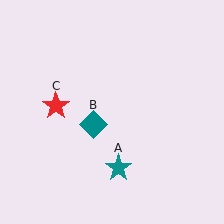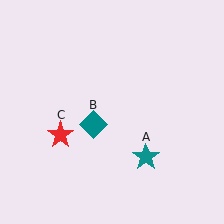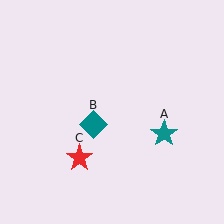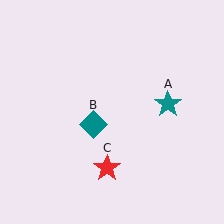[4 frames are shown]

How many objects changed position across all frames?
2 objects changed position: teal star (object A), red star (object C).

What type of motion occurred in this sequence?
The teal star (object A), red star (object C) rotated counterclockwise around the center of the scene.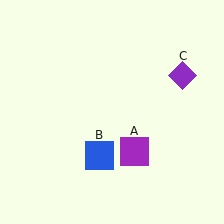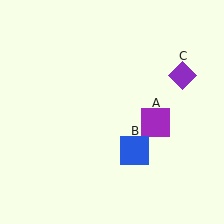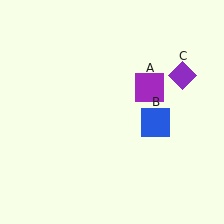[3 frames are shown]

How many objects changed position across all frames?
2 objects changed position: purple square (object A), blue square (object B).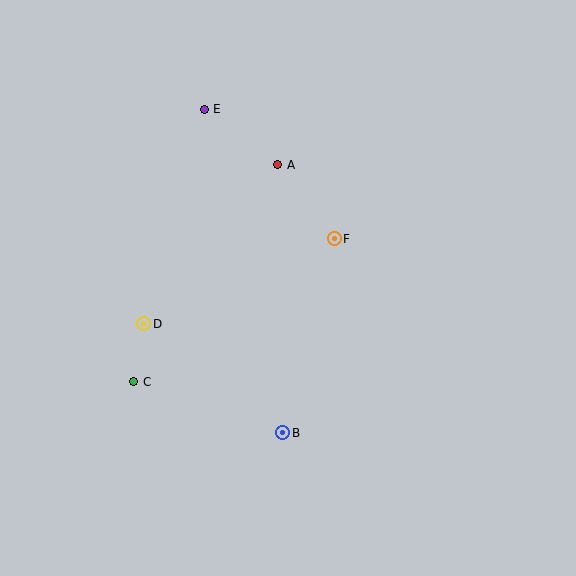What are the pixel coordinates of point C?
Point C is at (134, 382).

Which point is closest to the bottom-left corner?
Point C is closest to the bottom-left corner.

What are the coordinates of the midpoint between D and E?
The midpoint between D and E is at (174, 217).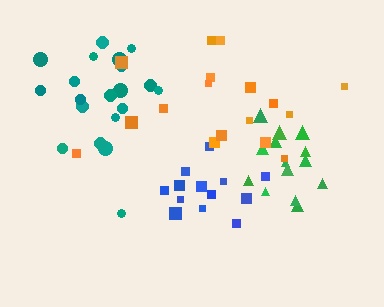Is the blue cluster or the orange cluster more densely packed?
Blue.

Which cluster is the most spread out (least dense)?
Orange.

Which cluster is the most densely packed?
Blue.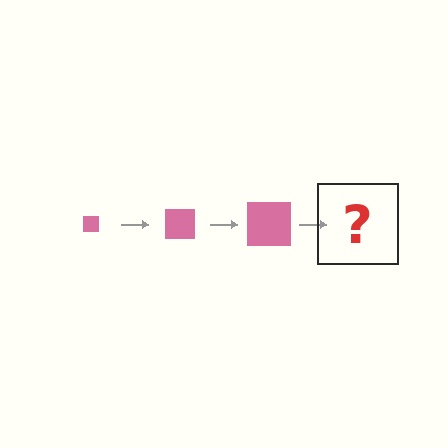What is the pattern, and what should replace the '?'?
The pattern is that the square gets progressively larger each step. The '?' should be a pink square, larger than the previous one.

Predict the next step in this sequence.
The next step is a pink square, larger than the previous one.